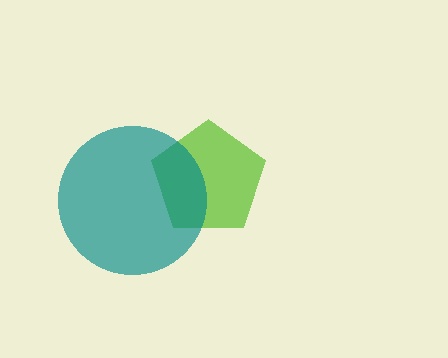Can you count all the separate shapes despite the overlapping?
Yes, there are 2 separate shapes.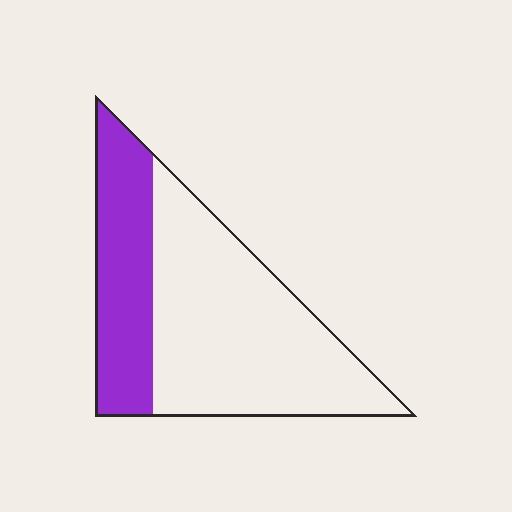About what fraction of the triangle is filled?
About one third (1/3).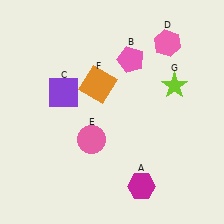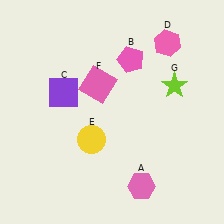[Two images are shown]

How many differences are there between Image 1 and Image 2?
There are 3 differences between the two images.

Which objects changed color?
A changed from magenta to pink. E changed from pink to yellow. F changed from orange to pink.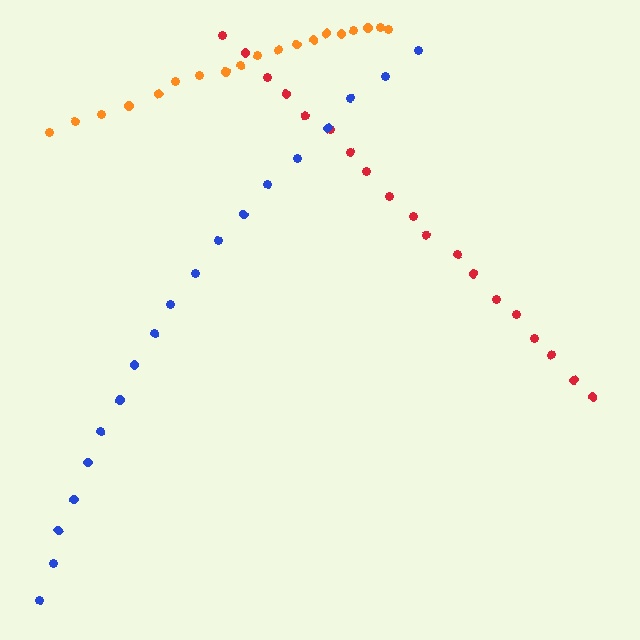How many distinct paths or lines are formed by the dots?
There are 3 distinct paths.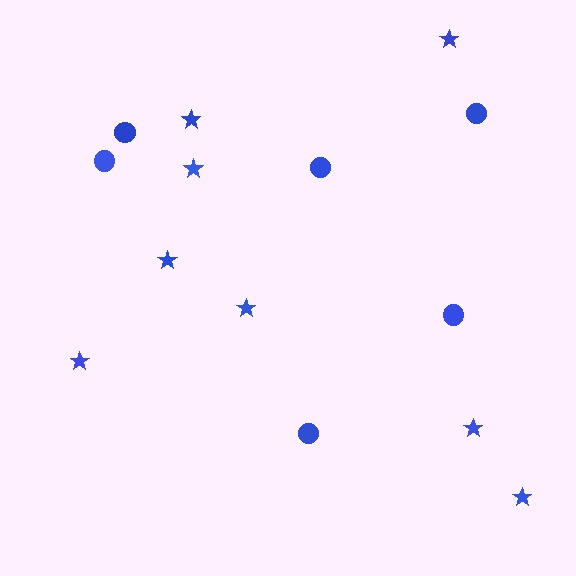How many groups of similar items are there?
There are 2 groups: one group of stars (8) and one group of circles (6).